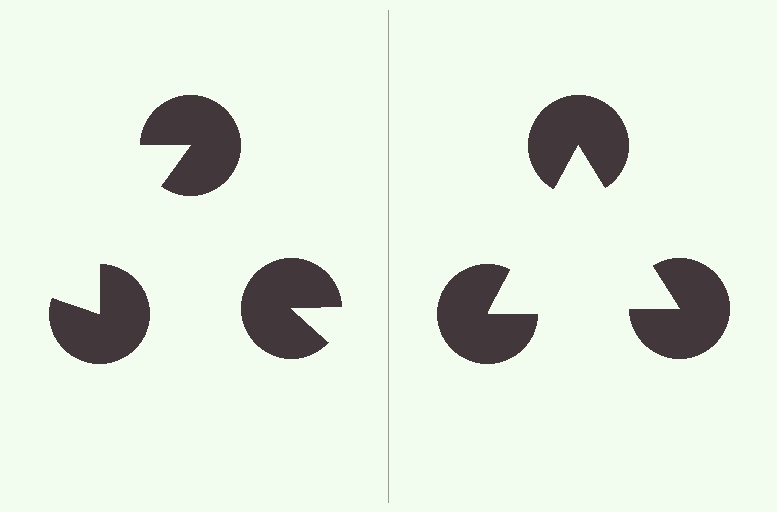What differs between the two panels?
The pac-man discs are positioned identically on both sides; only the wedge orientations differ. On the right they align to a triangle; on the left they are misaligned.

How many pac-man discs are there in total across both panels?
6 — 3 on each side.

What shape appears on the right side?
An illusory triangle.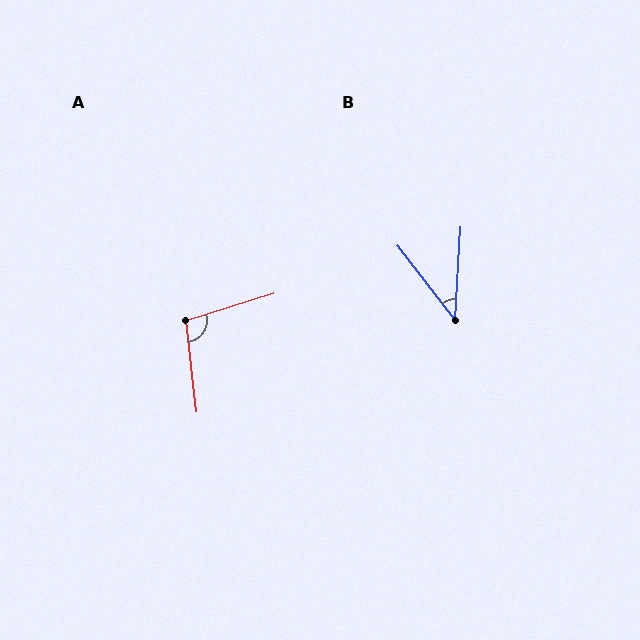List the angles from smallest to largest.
B (41°), A (101°).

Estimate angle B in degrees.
Approximately 41 degrees.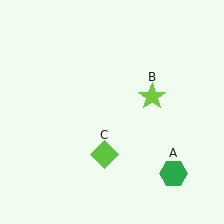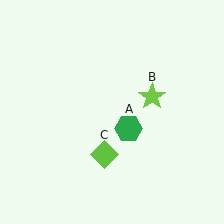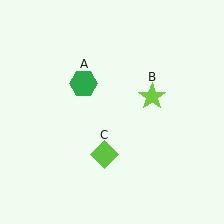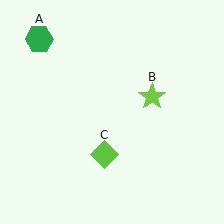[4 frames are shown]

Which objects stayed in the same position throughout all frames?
Lime star (object B) and lime diamond (object C) remained stationary.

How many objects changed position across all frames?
1 object changed position: green hexagon (object A).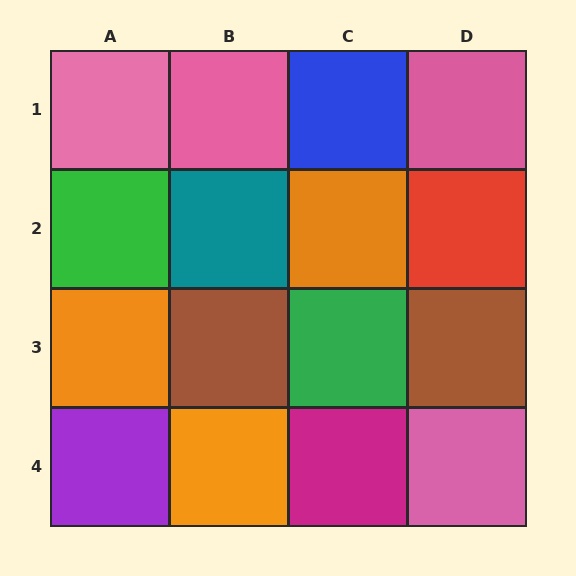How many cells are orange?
3 cells are orange.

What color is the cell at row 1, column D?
Pink.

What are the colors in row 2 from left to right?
Green, teal, orange, red.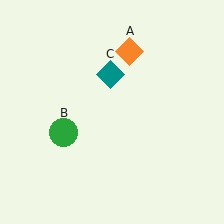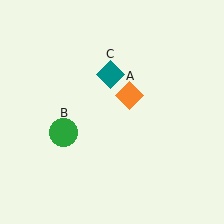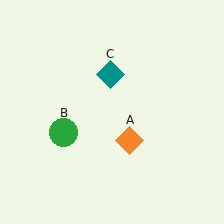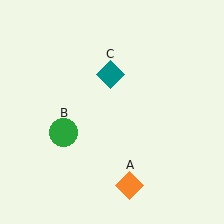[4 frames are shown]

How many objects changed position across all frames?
1 object changed position: orange diamond (object A).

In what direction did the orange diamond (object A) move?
The orange diamond (object A) moved down.